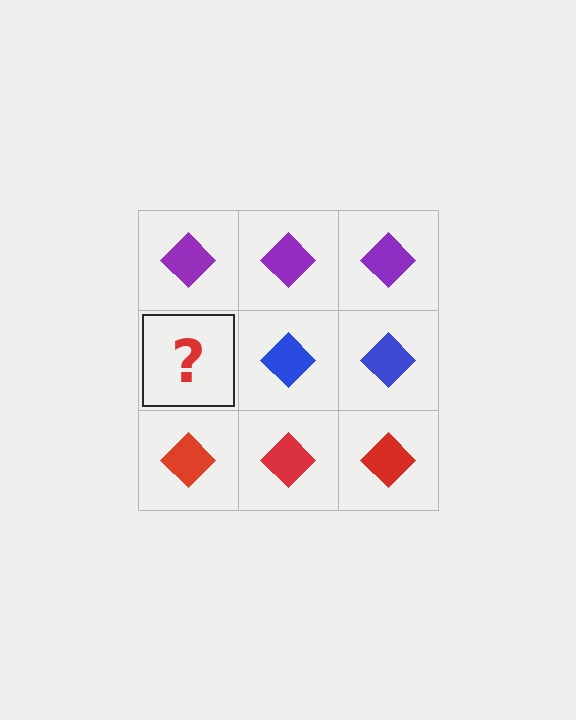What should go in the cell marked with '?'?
The missing cell should contain a blue diamond.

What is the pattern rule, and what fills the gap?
The rule is that each row has a consistent color. The gap should be filled with a blue diamond.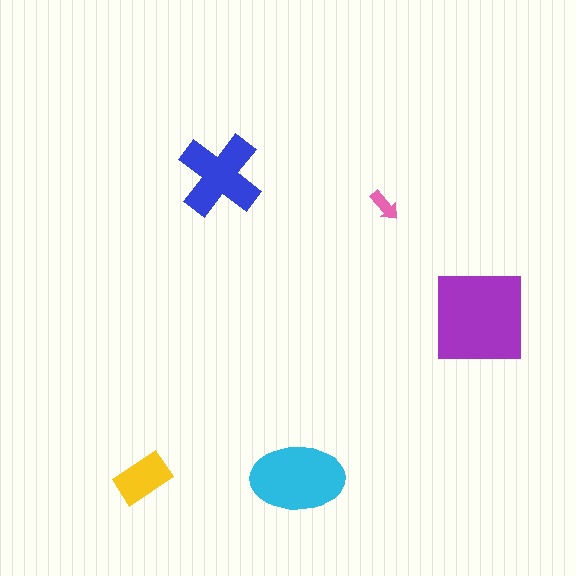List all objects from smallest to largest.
The pink arrow, the yellow rectangle, the blue cross, the cyan ellipse, the purple square.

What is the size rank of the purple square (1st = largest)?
1st.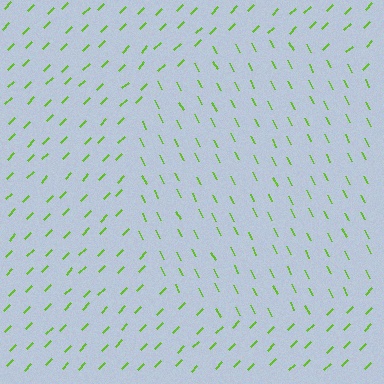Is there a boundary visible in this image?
Yes, there is a texture boundary formed by a change in line orientation.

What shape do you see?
I see a circle.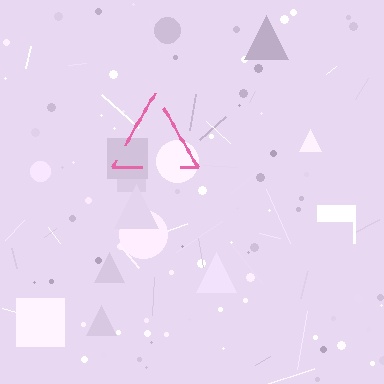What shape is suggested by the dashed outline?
The dashed outline suggests a triangle.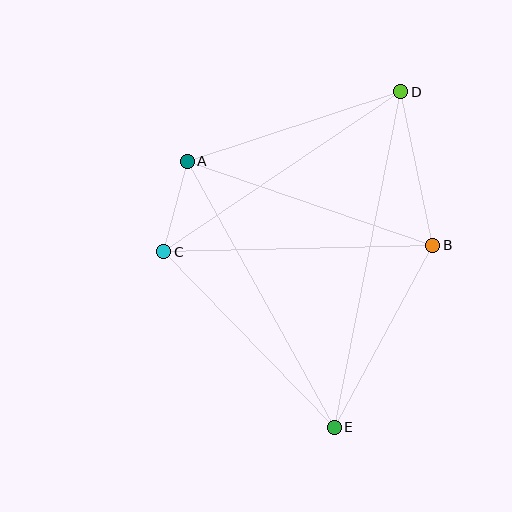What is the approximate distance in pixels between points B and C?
The distance between B and C is approximately 269 pixels.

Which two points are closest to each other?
Points A and C are closest to each other.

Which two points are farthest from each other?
Points D and E are farthest from each other.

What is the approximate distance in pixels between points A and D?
The distance between A and D is approximately 224 pixels.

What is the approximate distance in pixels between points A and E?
The distance between A and E is approximately 304 pixels.